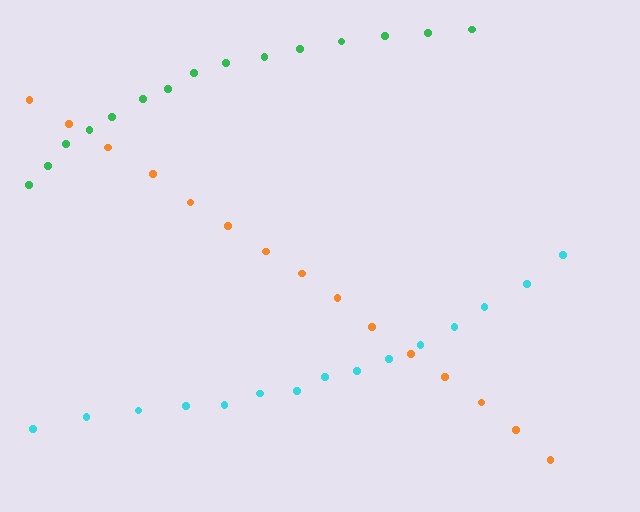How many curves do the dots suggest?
There are 3 distinct paths.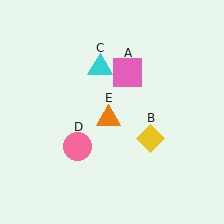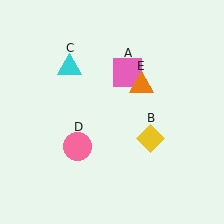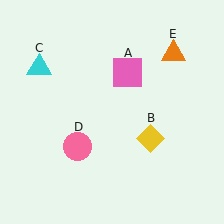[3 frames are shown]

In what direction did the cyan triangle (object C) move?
The cyan triangle (object C) moved left.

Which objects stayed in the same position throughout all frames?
Pink square (object A) and yellow diamond (object B) and pink circle (object D) remained stationary.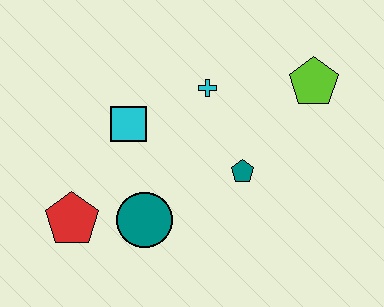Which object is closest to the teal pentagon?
The cyan cross is closest to the teal pentagon.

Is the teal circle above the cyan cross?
No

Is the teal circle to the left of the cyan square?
No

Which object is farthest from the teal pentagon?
The red pentagon is farthest from the teal pentagon.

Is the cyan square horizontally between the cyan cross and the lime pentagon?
No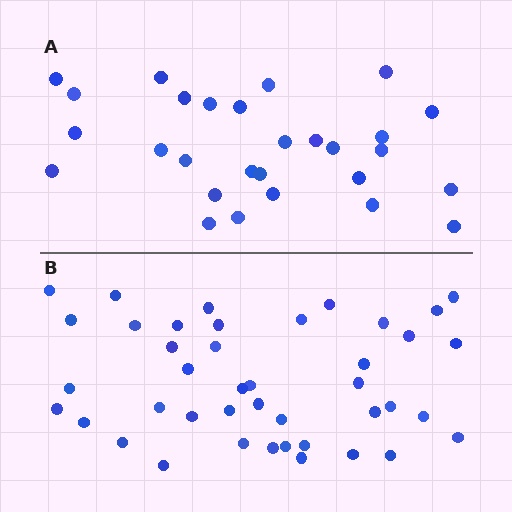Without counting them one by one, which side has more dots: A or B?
Region B (the bottom region) has more dots.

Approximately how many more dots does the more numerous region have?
Region B has approximately 15 more dots than region A.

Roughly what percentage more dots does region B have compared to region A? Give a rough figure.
About 50% more.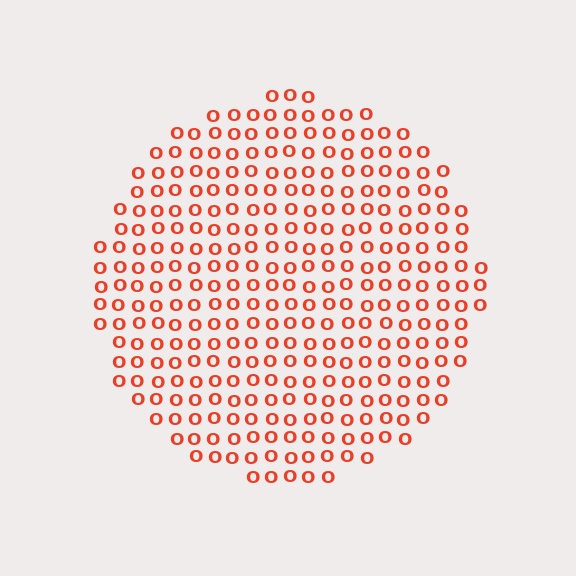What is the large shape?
The large shape is a circle.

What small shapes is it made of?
It is made of small letter O's.